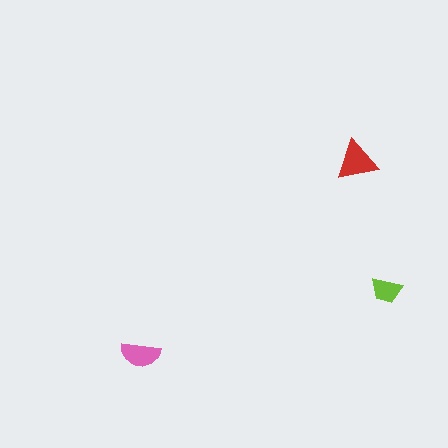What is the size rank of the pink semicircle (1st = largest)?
2nd.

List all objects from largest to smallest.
The red triangle, the pink semicircle, the lime trapezoid.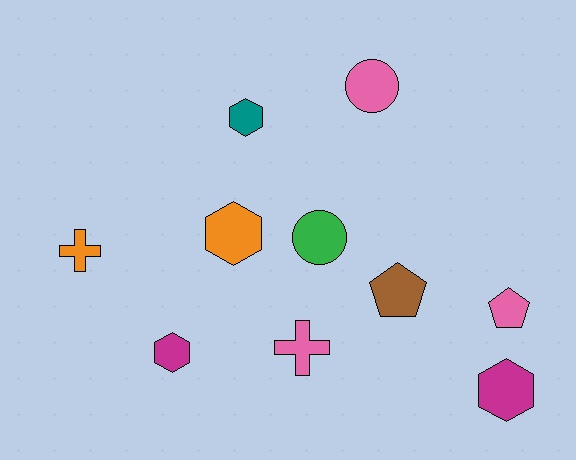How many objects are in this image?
There are 10 objects.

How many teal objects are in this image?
There is 1 teal object.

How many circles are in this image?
There are 2 circles.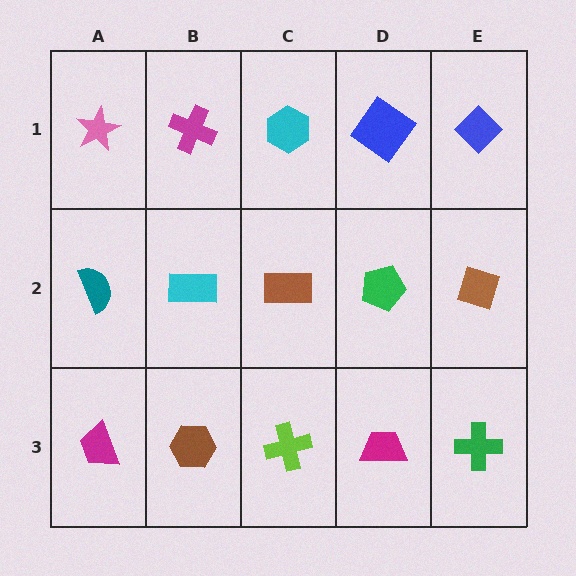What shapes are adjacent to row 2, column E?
A blue diamond (row 1, column E), a green cross (row 3, column E), a green pentagon (row 2, column D).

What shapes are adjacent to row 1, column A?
A teal semicircle (row 2, column A), a magenta cross (row 1, column B).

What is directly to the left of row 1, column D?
A cyan hexagon.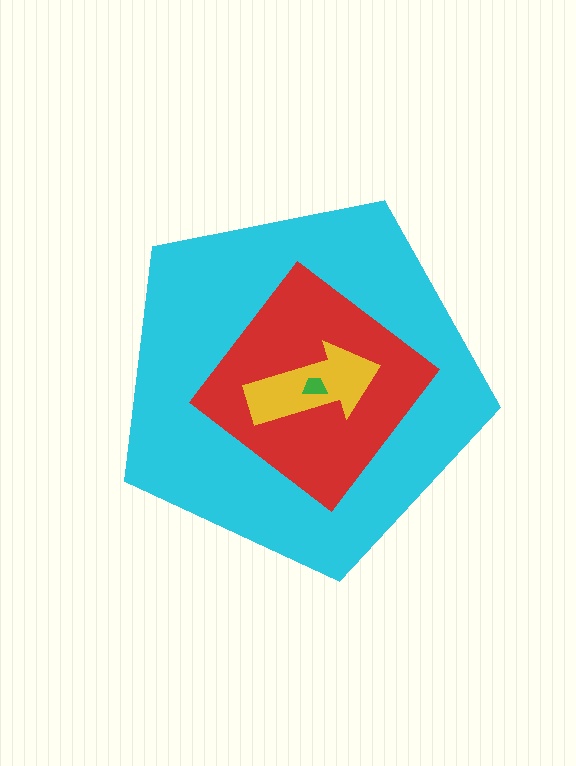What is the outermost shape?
The cyan pentagon.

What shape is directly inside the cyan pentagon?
The red diamond.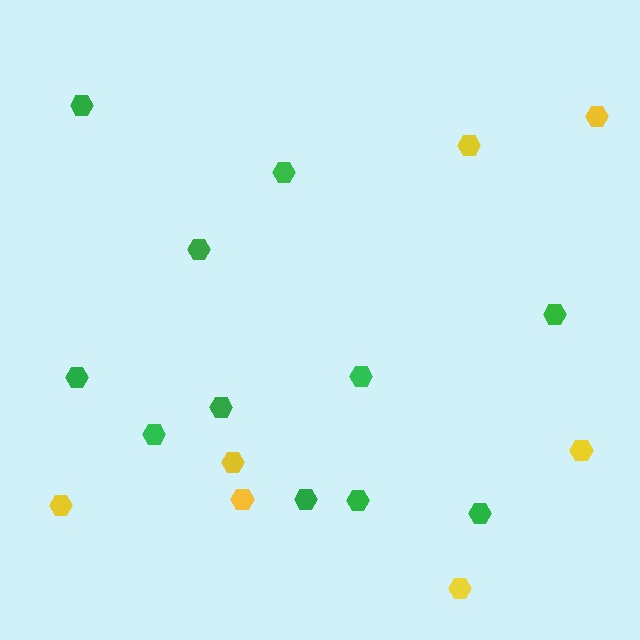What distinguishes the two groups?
There are 2 groups: one group of green hexagons (11) and one group of yellow hexagons (7).